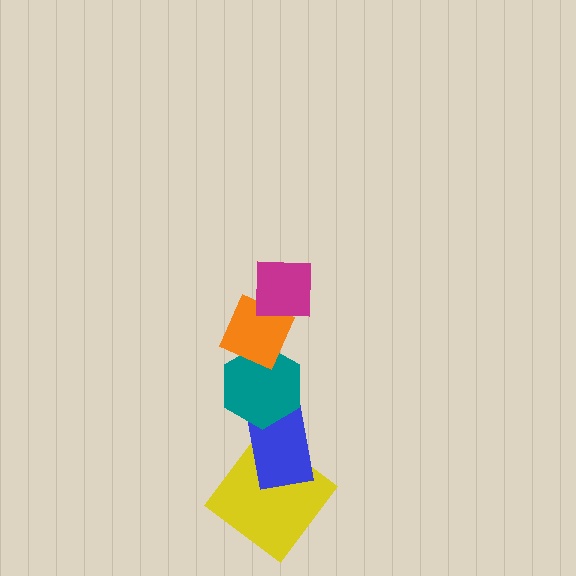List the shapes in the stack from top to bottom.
From top to bottom: the magenta square, the orange diamond, the teal hexagon, the blue rectangle, the yellow diamond.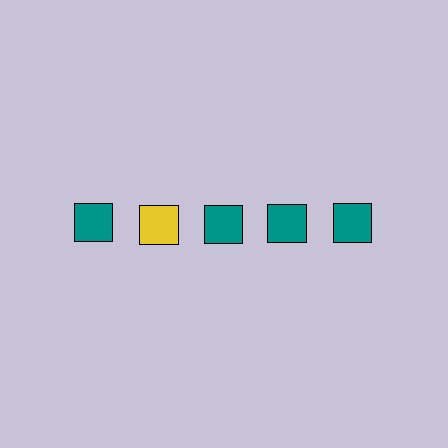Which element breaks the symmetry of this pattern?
The yellow square in the top row, second from left column breaks the symmetry. All other shapes are teal squares.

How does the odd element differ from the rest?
It has a different color: yellow instead of teal.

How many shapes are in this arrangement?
There are 5 shapes arranged in a grid pattern.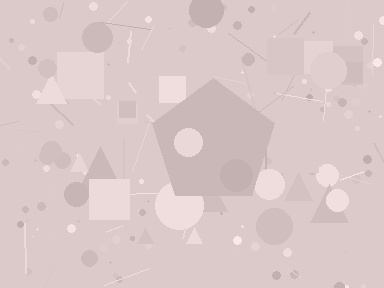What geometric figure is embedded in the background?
A pentagon is embedded in the background.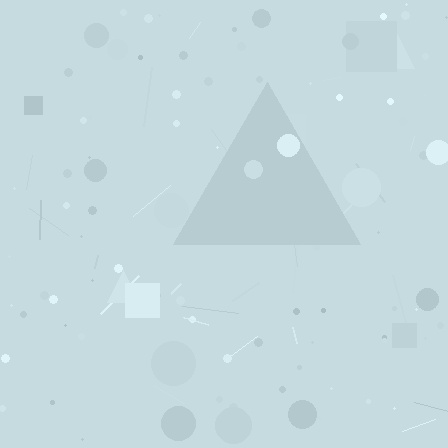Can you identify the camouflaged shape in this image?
The camouflaged shape is a triangle.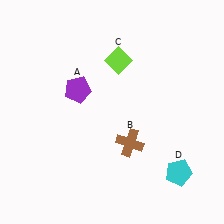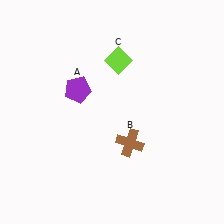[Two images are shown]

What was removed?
The cyan pentagon (D) was removed in Image 2.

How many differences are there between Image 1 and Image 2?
There is 1 difference between the two images.